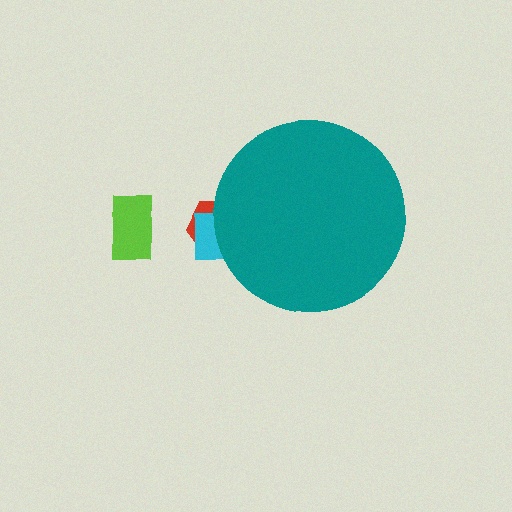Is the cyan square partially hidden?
Yes, the cyan square is partially hidden behind the teal circle.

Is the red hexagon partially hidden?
Yes, the red hexagon is partially hidden behind the teal circle.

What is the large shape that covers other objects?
A teal circle.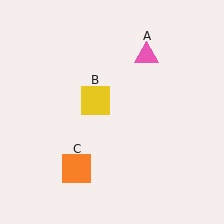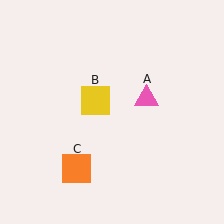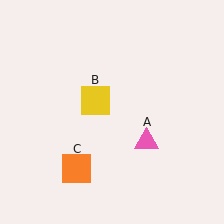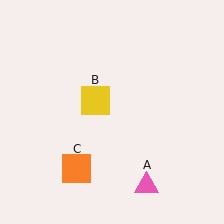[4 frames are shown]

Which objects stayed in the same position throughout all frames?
Yellow square (object B) and orange square (object C) remained stationary.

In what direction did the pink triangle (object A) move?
The pink triangle (object A) moved down.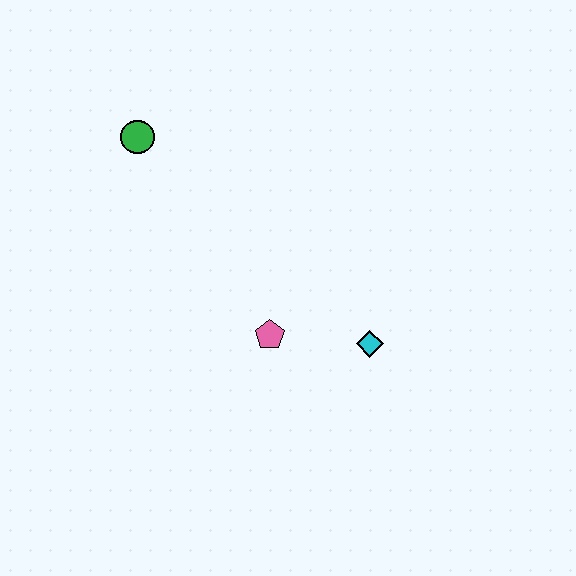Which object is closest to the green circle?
The pink pentagon is closest to the green circle.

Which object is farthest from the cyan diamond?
The green circle is farthest from the cyan diamond.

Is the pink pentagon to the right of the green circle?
Yes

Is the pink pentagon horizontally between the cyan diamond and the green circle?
Yes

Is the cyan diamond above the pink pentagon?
No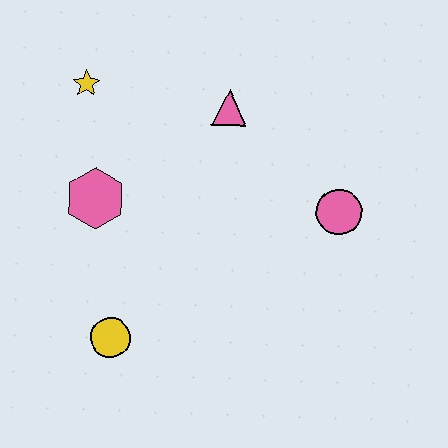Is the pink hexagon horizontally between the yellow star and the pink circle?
Yes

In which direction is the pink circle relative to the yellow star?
The pink circle is to the right of the yellow star.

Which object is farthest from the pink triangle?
The yellow circle is farthest from the pink triangle.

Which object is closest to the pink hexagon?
The yellow star is closest to the pink hexagon.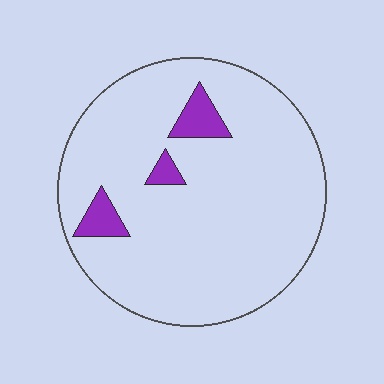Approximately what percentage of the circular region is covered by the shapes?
Approximately 5%.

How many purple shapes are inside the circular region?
3.